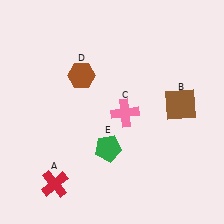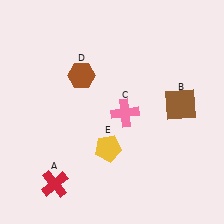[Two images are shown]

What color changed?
The pentagon (E) changed from green in Image 1 to yellow in Image 2.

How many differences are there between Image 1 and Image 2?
There is 1 difference between the two images.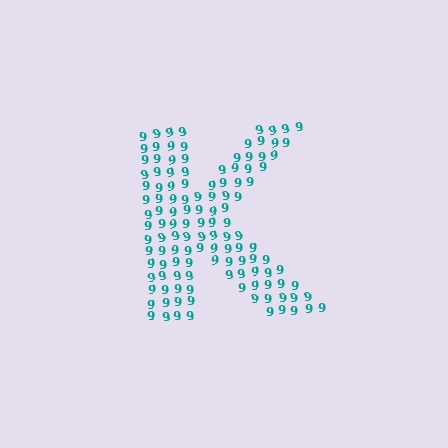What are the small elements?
The small elements are digit 9's.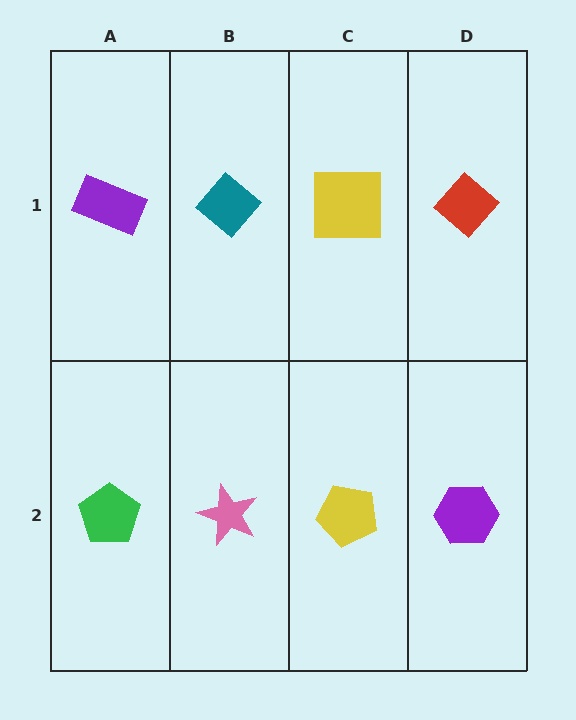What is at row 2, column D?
A purple hexagon.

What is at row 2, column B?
A pink star.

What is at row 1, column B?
A teal diamond.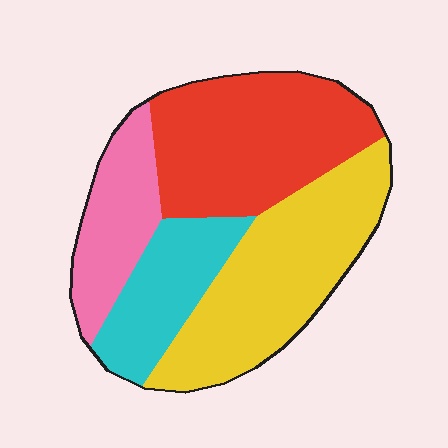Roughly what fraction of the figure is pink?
Pink covers 16% of the figure.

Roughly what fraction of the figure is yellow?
Yellow takes up about one third (1/3) of the figure.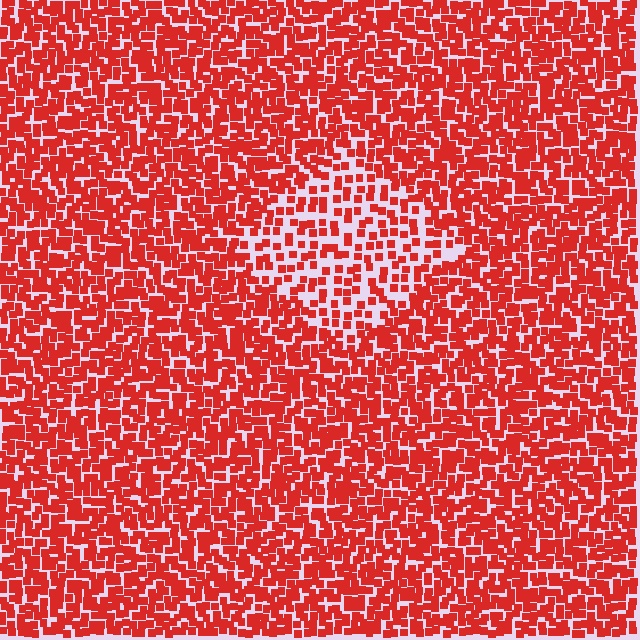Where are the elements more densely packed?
The elements are more densely packed outside the diamond boundary.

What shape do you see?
I see a diamond.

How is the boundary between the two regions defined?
The boundary is defined by a change in element density (approximately 2.0x ratio). All elements are the same color, size, and shape.